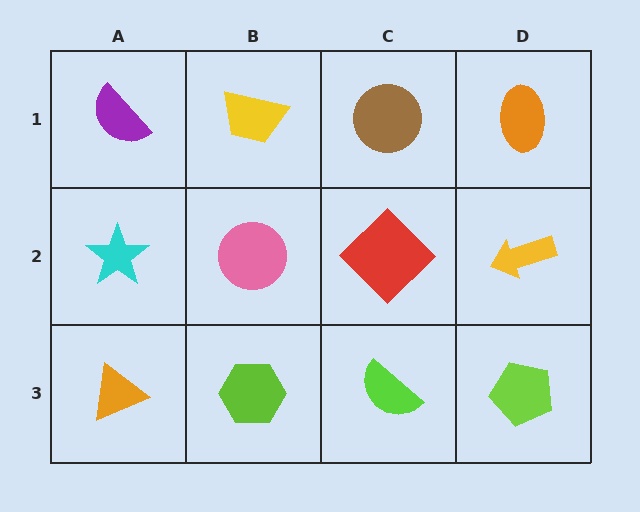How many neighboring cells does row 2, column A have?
3.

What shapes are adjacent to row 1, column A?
A cyan star (row 2, column A), a yellow trapezoid (row 1, column B).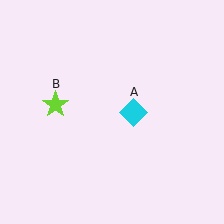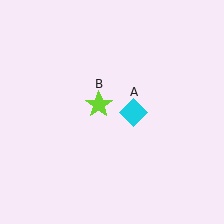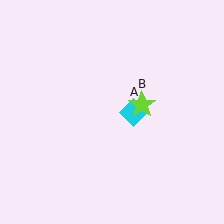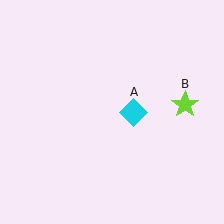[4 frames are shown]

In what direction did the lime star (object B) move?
The lime star (object B) moved right.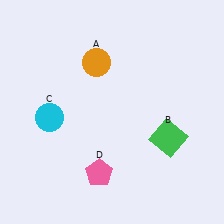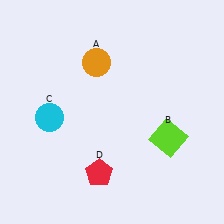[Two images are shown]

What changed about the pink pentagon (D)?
In Image 1, D is pink. In Image 2, it changed to red.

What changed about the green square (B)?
In Image 1, B is green. In Image 2, it changed to lime.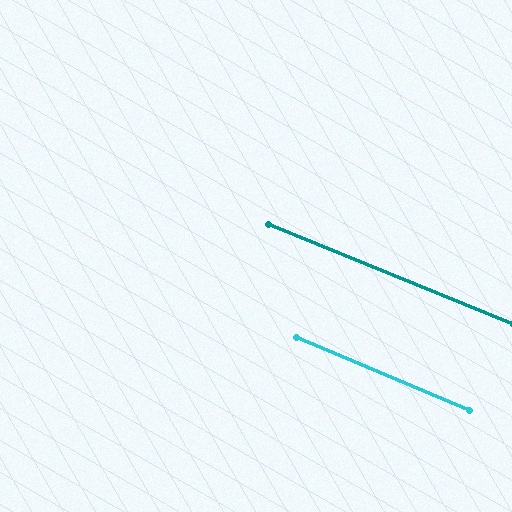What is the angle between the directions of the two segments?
Approximately 1 degree.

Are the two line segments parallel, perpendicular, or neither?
Parallel — their directions differ by only 0.6°.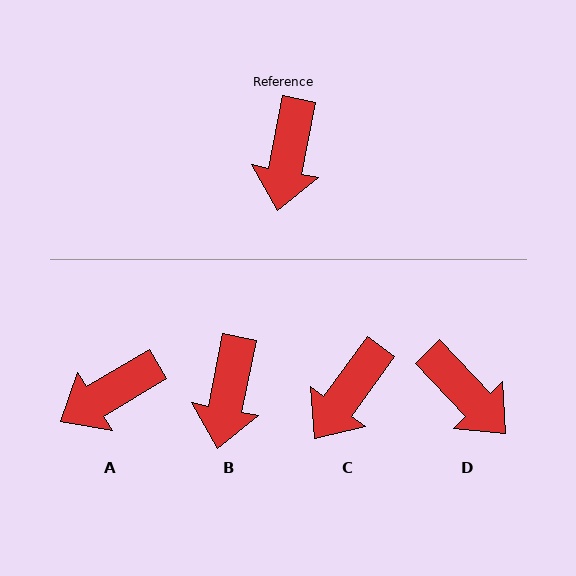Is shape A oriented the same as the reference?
No, it is off by about 48 degrees.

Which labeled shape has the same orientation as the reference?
B.